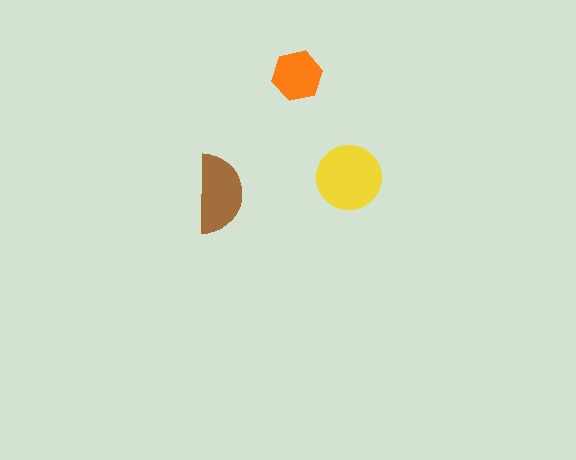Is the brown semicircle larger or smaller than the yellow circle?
Smaller.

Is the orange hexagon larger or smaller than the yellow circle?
Smaller.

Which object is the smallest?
The orange hexagon.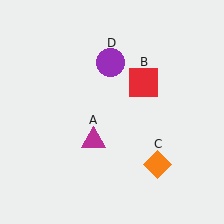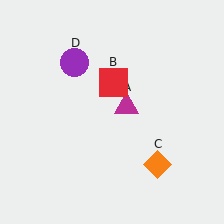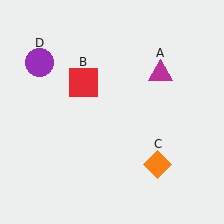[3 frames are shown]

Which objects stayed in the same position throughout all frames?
Orange diamond (object C) remained stationary.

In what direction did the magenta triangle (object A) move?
The magenta triangle (object A) moved up and to the right.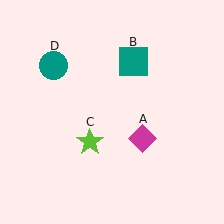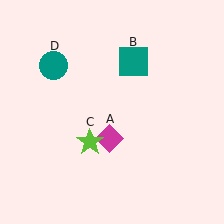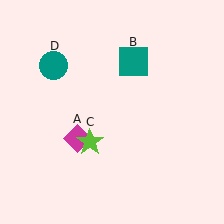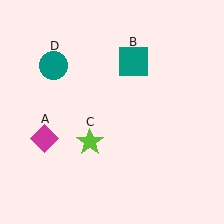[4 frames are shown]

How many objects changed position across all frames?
1 object changed position: magenta diamond (object A).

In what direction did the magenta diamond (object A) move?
The magenta diamond (object A) moved left.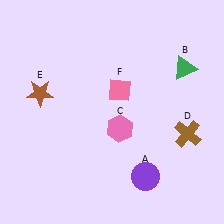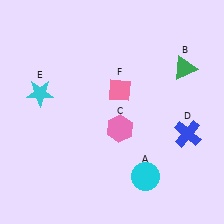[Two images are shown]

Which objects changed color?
A changed from purple to cyan. D changed from brown to blue. E changed from brown to cyan.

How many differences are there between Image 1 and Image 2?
There are 3 differences between the two images.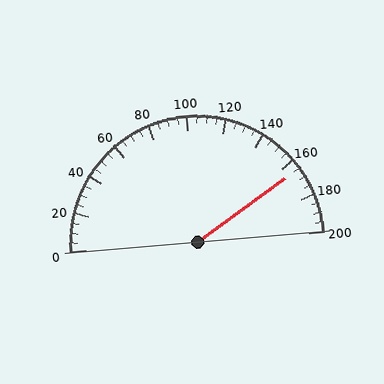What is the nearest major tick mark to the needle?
The nearest major tick mark is 160.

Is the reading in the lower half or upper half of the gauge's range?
The reading is in the upper half of the range (0 to 200).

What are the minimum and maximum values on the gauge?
The gauge ranges from 0 to 200.